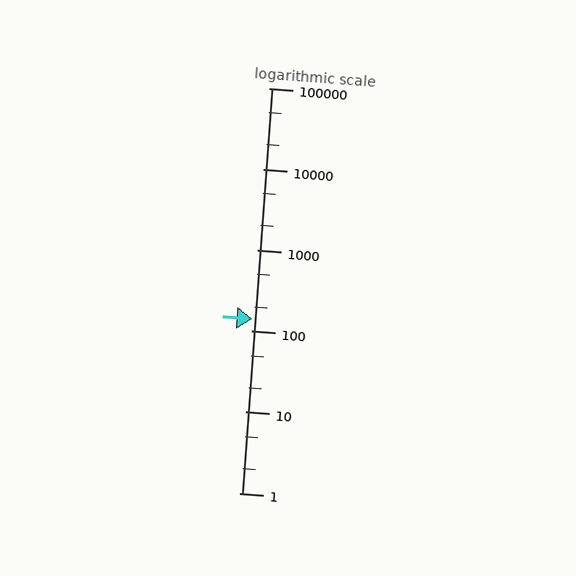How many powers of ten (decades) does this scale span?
The scale spans 5 decades, from 1 to 100000.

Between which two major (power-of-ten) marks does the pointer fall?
The pointer is between 100 and 1000.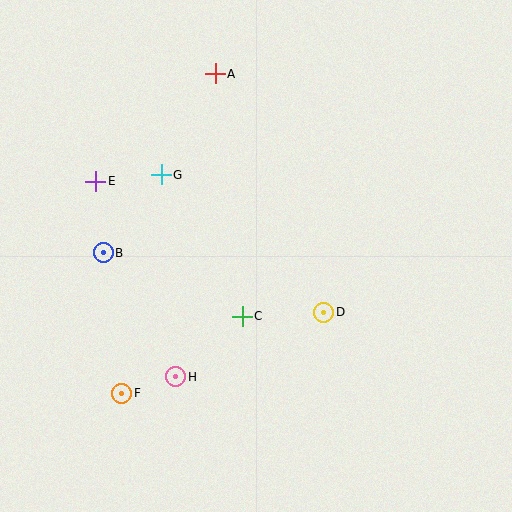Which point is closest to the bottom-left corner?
Point F is closest to the bottom-left corner.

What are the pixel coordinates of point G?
Point G is at (161, 175).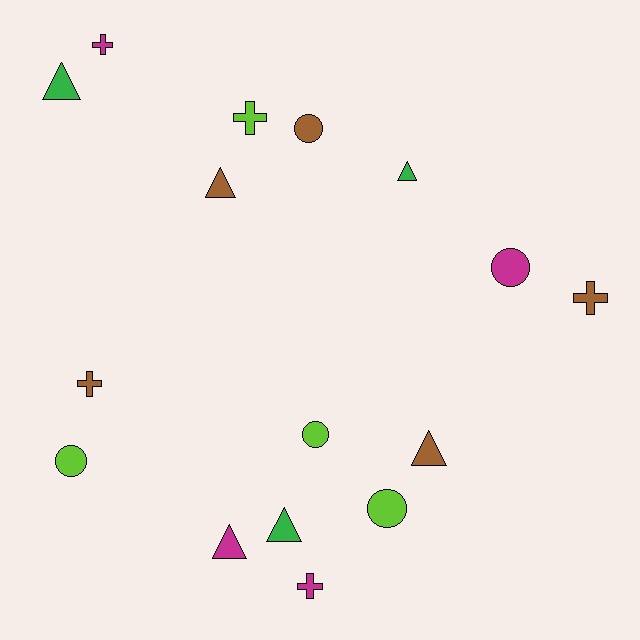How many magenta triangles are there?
There is 1 magenta triangle.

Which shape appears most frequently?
Triangle, with 6 objects.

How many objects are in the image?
There are 16 objects.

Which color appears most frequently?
Brown, with 5 objects.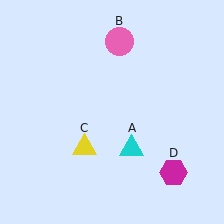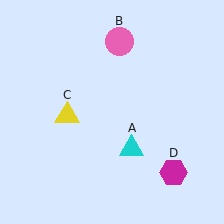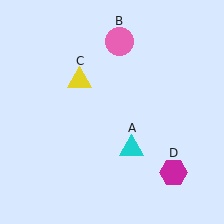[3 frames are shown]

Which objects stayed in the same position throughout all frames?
Cyan triangle (object A) and pink circle (object B) and magenta hexagon (object D) remained stationary.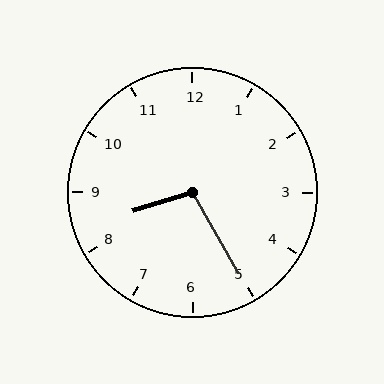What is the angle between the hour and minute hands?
Approximately 102 degrees.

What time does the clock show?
8:25.